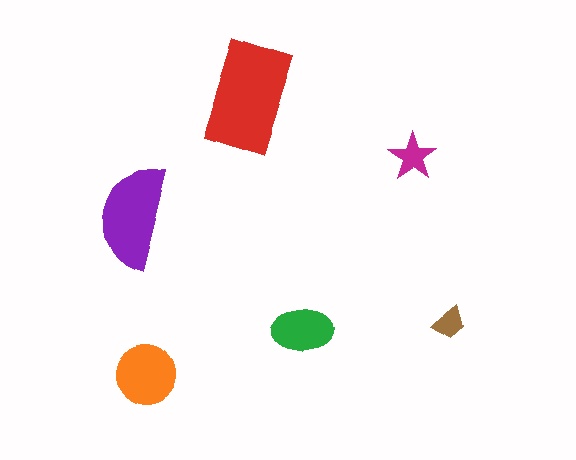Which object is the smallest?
The brown trapezoid.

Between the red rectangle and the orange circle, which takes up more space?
The red rectangle.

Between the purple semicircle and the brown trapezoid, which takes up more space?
The purple semicircle.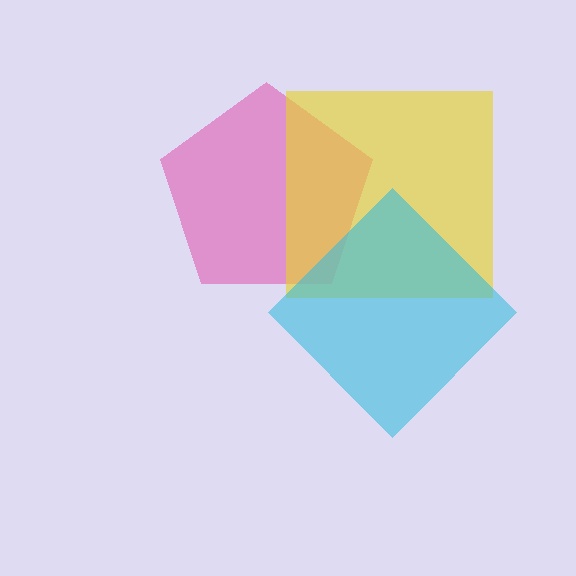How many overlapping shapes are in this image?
There are 3 overlapping shapes in the image.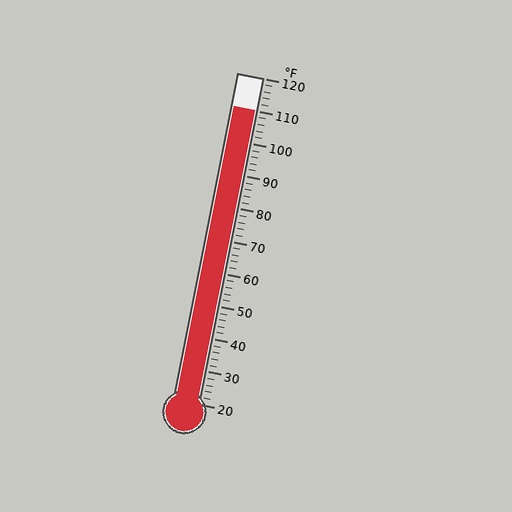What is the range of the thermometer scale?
The thermometer scale ranges from 20°F to 120°F.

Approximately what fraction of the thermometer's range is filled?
The thermometer is filled to approximately 90% of its range.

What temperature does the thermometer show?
The thermometer shows approximately 110°F.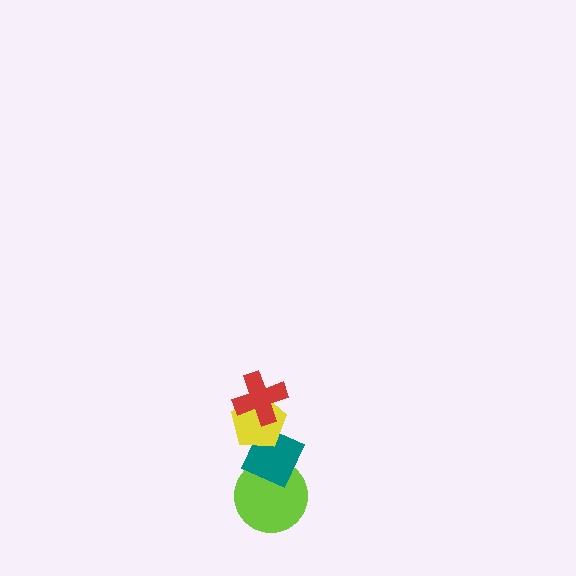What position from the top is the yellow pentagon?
The yellow pentagon is 2nd from the top.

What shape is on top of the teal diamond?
The yellow pentagon is on top of the teal diamond.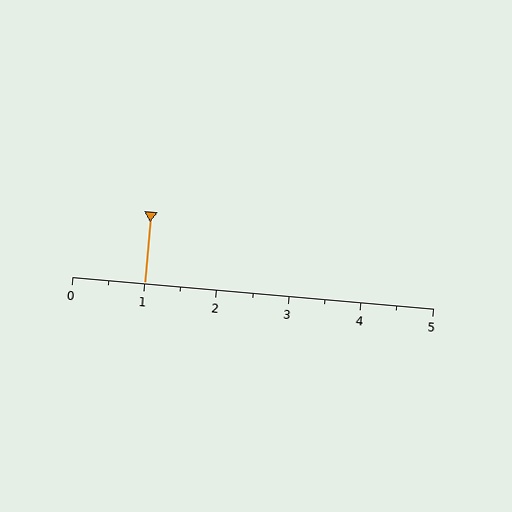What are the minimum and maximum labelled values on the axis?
The axis runs from 0 to 5.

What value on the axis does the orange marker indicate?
The marker indicates approximately 1.